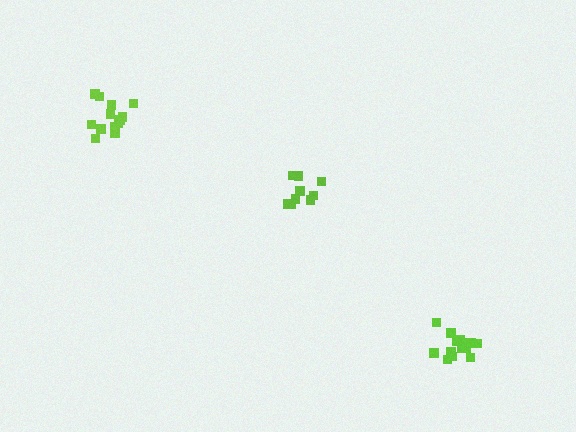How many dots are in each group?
Group 1: 14 dots, Group 2: 9 dots, Group 3: 13 dots (36 total).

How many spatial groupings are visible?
There are 3 spatial groupings.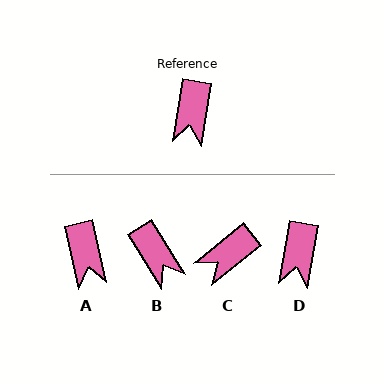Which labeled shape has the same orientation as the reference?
D.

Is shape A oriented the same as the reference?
No, it is off by about 22 degrees.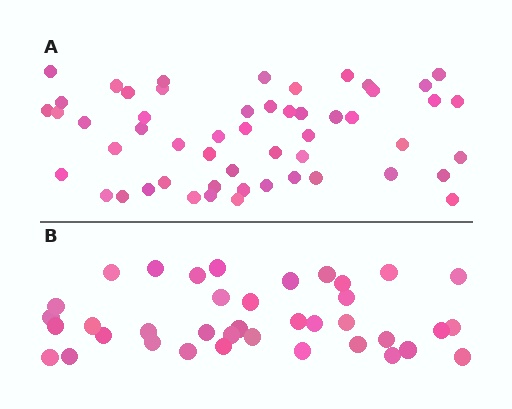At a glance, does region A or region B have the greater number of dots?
Region A (the top region) has more dots.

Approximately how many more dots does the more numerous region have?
Region A has approximately 15 more dots than region B.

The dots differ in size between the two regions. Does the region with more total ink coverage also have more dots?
No. Region B has more total ink coverage because its dots are larger, but region A actually contains more individual dots. Total area can be misleading — the number of items is what matters here.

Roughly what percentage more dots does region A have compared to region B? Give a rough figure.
About 40% more.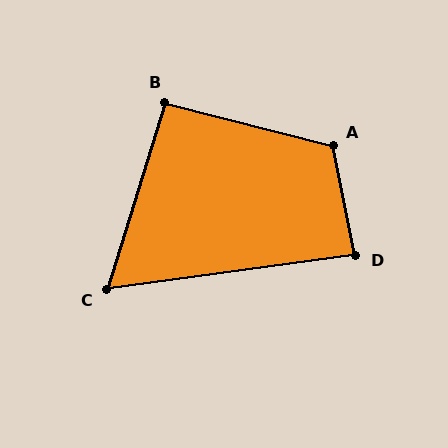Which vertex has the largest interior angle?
A, at approximately 115 degrees.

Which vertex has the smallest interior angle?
C, at approximately 65 degrees.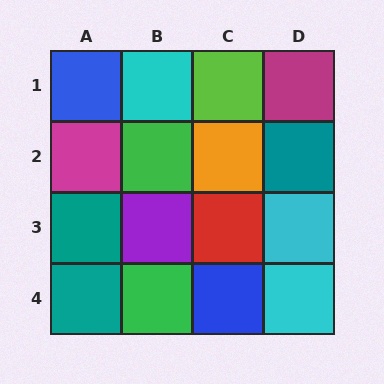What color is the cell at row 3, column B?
Purple.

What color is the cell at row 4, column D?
Cyan.